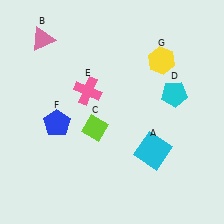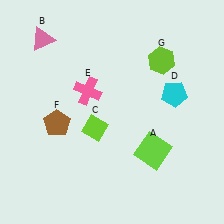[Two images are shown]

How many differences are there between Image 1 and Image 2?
There are 3 differences between the two images.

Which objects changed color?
A changed from cyan to lime. F changed from blue to brown. G changed from yellow to lime.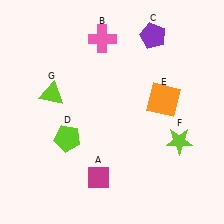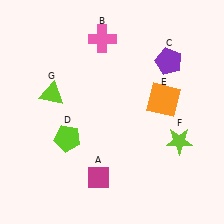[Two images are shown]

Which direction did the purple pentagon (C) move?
The purple pentagon (C) moved down.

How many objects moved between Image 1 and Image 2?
1 object moved between the two images.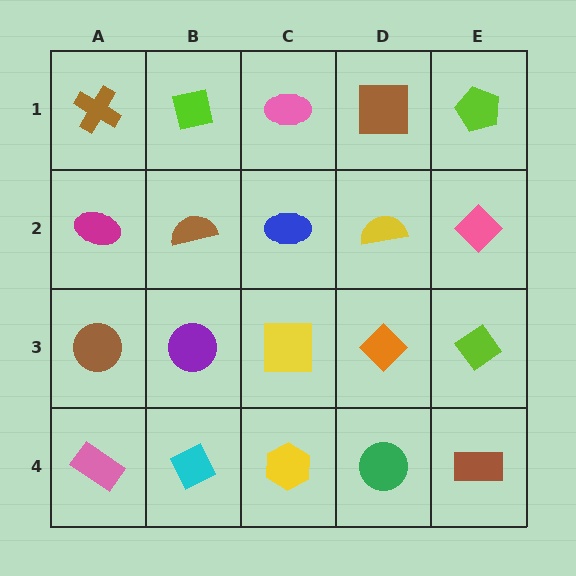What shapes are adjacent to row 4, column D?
An orange diamond (row 3, column D), a yellow hexagon (row 4, column C), a brown rectangle (row 4, column E).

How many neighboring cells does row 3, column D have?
4.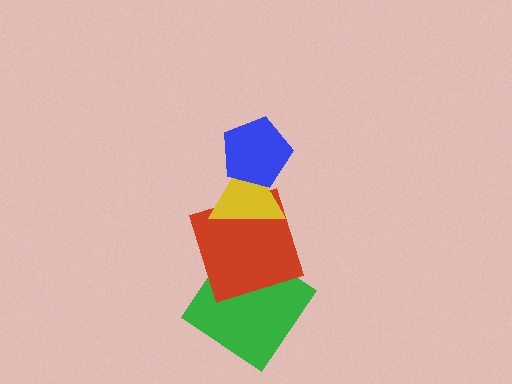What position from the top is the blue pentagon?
The blue pentagon is 1st from the top.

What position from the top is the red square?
The red square is 3rd from the top.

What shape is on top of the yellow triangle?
The blue pentagon is on top of the yellow triangle.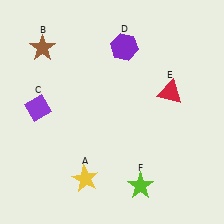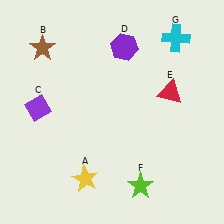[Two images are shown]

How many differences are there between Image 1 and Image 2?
There is 1 difference between the two images.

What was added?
A cyan cross (G) was added in Image 2.